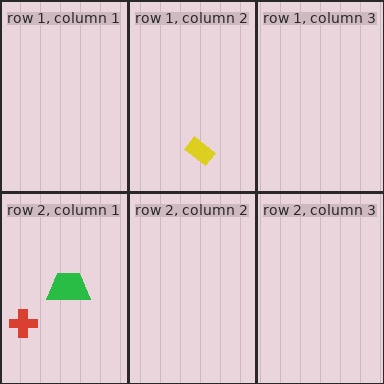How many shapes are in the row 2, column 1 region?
2.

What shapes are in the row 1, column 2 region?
The yellow rectangle.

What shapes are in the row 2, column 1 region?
The red cross, the green trapezoid.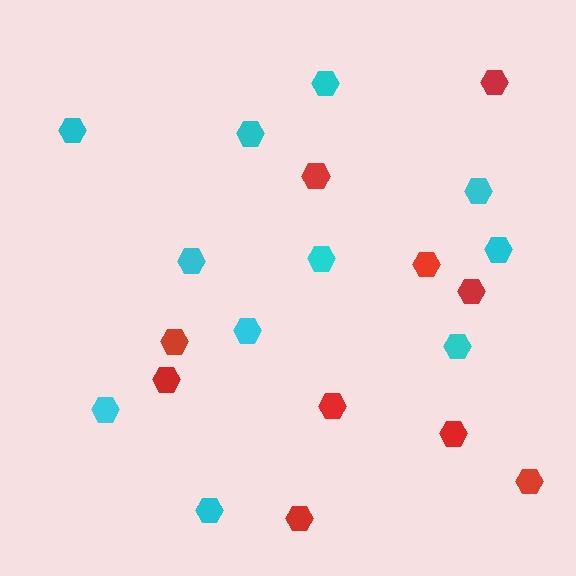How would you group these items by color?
There are 2 groups: one group of cyan hexagons (11) and one group of red hexagons (10).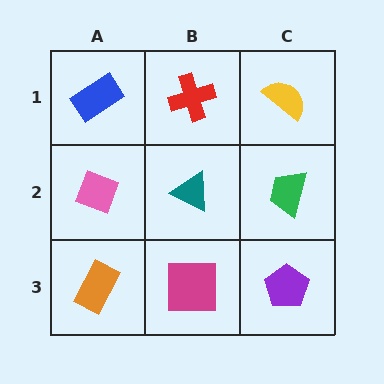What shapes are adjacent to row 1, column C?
A green trapezoid (row 2, column C), a red cross (row 1, column B).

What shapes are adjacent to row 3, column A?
A pink diamond (row 2, column A), a magenta square (row 3, column B).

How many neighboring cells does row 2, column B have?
4.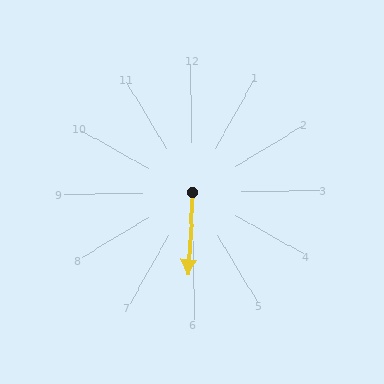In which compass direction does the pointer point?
South.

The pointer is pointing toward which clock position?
Roughly 6 o'clock.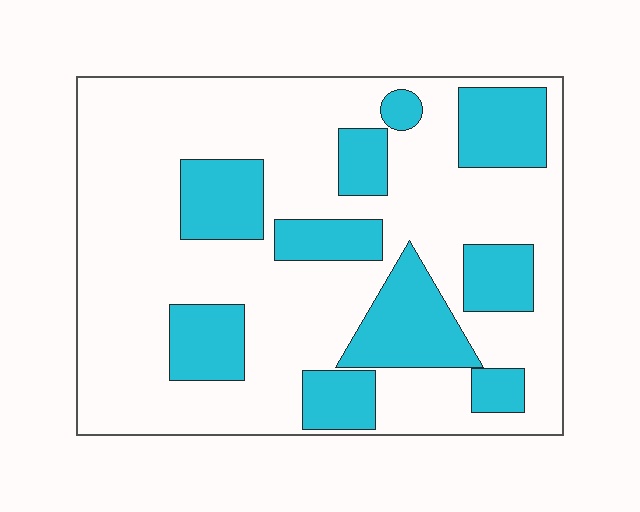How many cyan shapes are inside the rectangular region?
10.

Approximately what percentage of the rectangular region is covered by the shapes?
Approximately 30%.